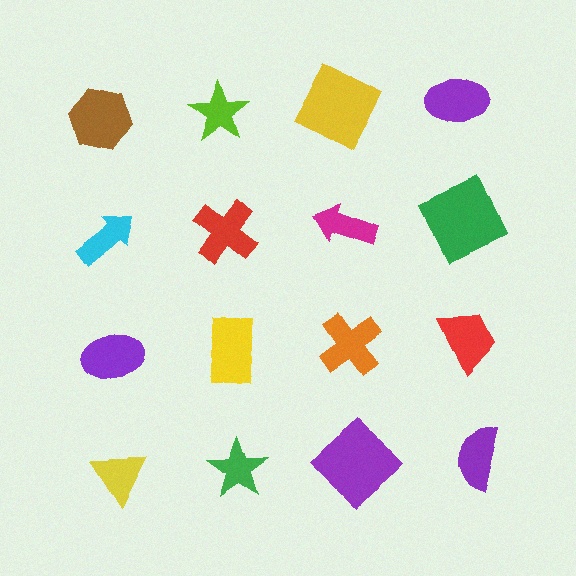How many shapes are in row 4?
4 shapes.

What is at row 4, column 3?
A purple diamond.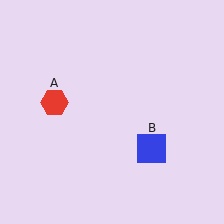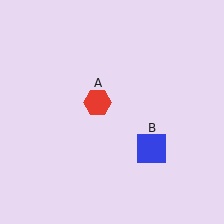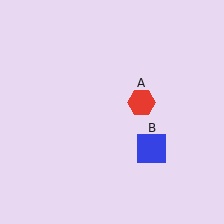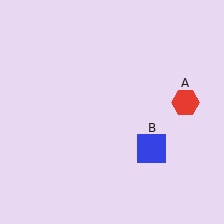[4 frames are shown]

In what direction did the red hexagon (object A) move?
The red hexagon (object A) moved right.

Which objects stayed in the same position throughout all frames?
Blue square (object B) remained stationary.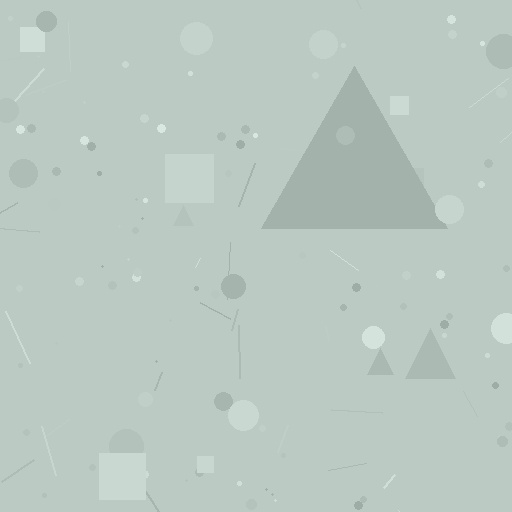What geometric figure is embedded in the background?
A triangle is embedded in the background.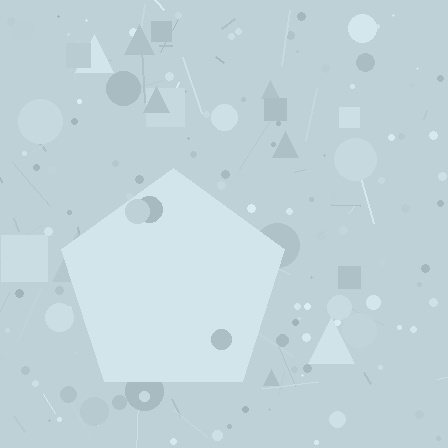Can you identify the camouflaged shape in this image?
The camouflaged shape is a pentagon.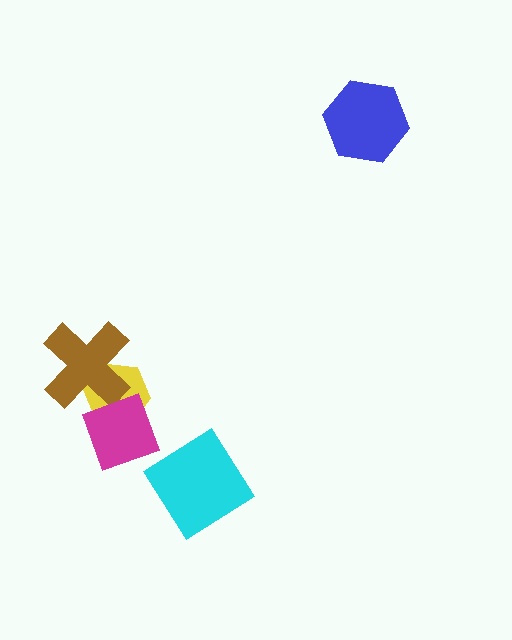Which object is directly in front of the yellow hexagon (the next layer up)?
The brown cross is directly in front of the yellow hexagon.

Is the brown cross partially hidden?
Yes, it is partially covered by another shape.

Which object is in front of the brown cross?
The magenta diamond is in front of the brown cross.